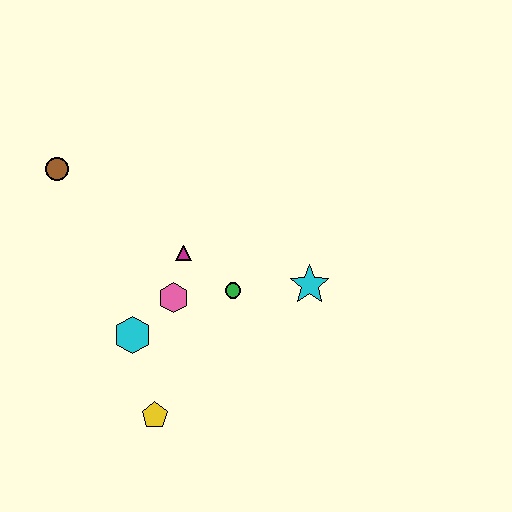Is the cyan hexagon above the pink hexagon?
No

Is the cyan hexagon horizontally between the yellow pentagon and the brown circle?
Yes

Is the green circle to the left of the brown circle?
No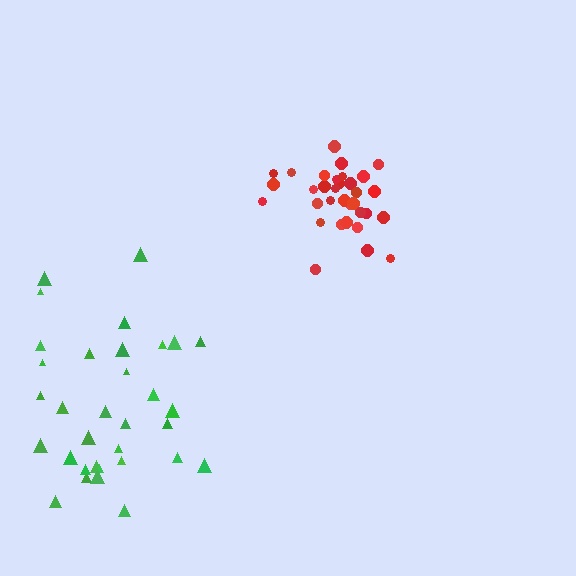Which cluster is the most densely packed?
Red.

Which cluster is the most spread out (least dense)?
Green.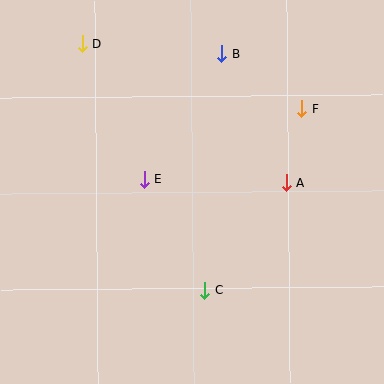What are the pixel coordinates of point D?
Point D is at (82, 44).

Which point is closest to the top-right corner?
Point F is closest to the top-right corner.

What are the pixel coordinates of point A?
Point A is at (286, 183).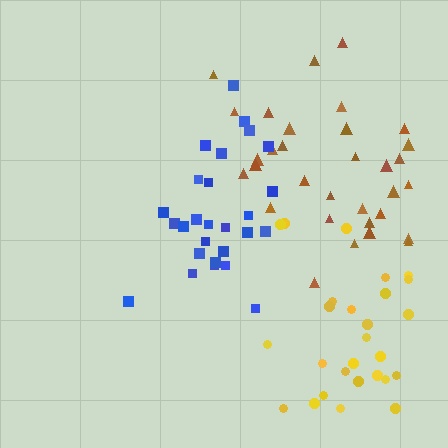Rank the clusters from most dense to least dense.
blue, brown, yellow.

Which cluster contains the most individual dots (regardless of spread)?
Brown (32).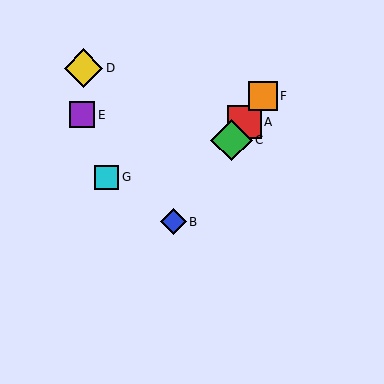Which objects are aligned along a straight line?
Objects A, B, C, F are aligned along a straight line.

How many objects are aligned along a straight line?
4 objects (A, B, C, F) are aligned along a straight line.